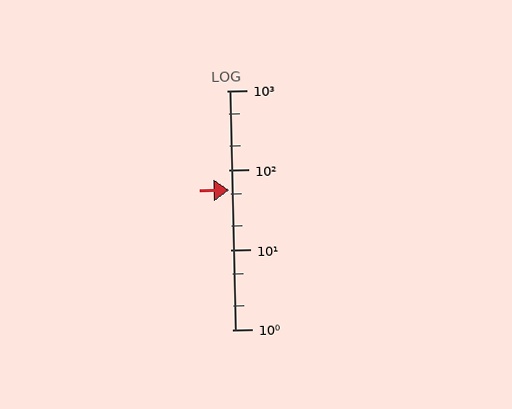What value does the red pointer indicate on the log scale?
The pointer indicates approximately 57.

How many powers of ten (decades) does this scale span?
The scale spans 3 decades, from 1 to 1000.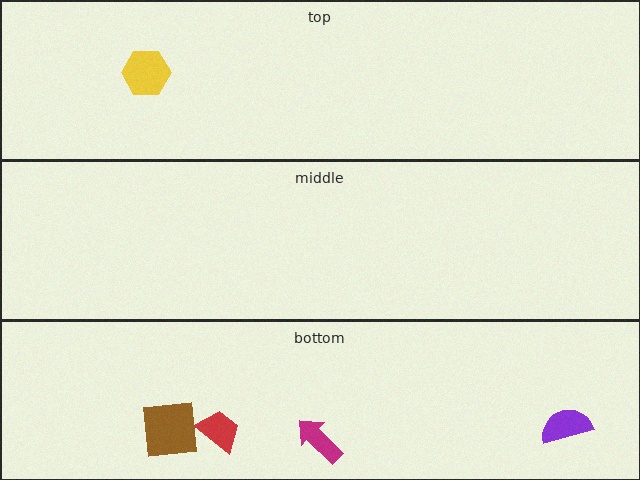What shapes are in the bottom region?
The magenta arrow, the red trapezoid, the brown square, the purple semicircle.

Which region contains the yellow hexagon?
The top region.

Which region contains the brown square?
The bottom region.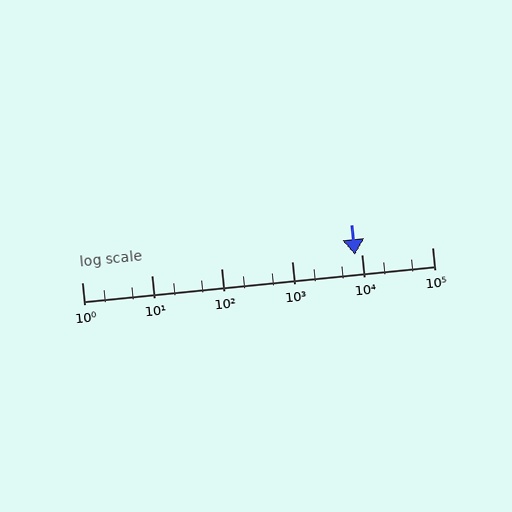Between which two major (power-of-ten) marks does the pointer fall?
The pointer is between 1000 and 10000.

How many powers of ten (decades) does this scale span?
The scale spans 5 decades, from 1 to 100000.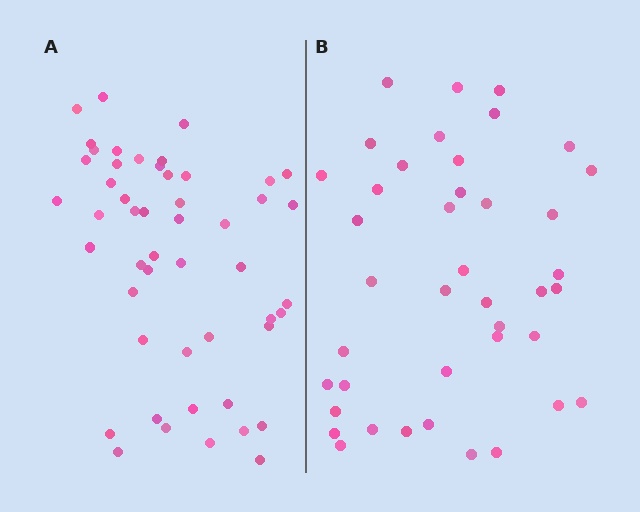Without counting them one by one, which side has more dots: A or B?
Region A (the left region) has more dots.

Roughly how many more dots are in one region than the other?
Region A has roughly 8 or so more dots than region B.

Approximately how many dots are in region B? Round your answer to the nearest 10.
About 40 dots. (The exact count is 41, which rounds to 40.)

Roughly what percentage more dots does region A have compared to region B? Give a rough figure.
About 20% more.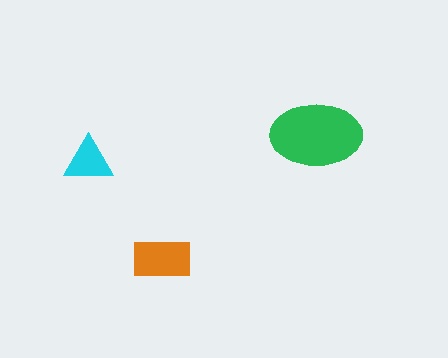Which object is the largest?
The green ellipse.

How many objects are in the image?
There are 3 objects in the image.